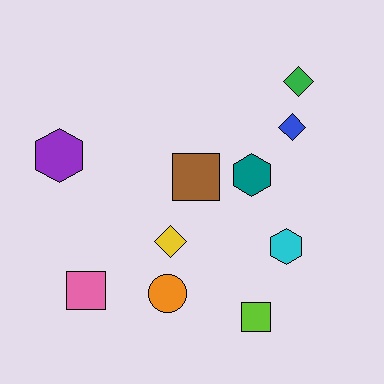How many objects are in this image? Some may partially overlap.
There are 10 objects.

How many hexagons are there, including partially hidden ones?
There are 3 hexagons.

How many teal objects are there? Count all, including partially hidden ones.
There is 1 teal object.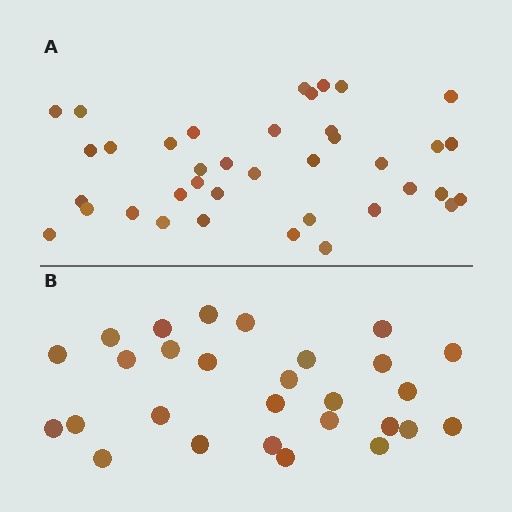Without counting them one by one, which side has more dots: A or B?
Region A (the top region) has more dots.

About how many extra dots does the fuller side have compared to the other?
Region A has roughly 10 or so more dots than region B.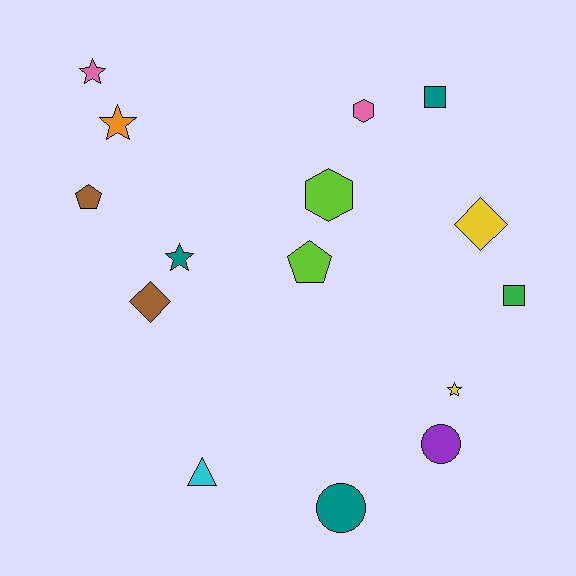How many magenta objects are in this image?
There are no magenta objects.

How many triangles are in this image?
There is 1 triangle.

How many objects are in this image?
There are 15 objects.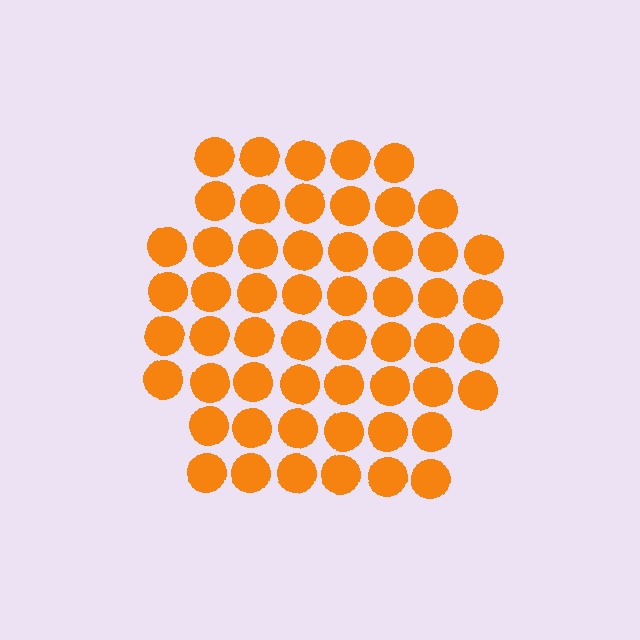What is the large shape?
The large shape is a hexagon.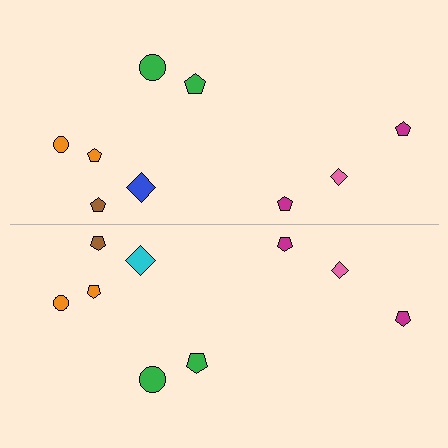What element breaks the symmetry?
The cyan diamond on the bottom side breaks the symmetry — its mirror counterpart is blue.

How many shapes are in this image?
There are 18 shapes in this image.